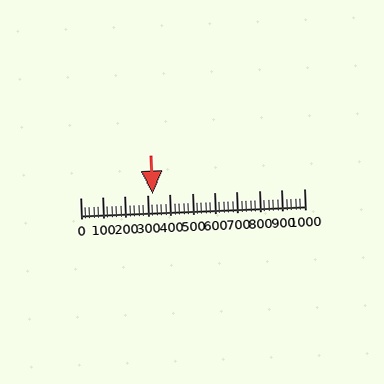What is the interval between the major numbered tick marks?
The major tick marks are spaced 100 units apart.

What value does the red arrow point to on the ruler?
The red arrow points to approximately 325.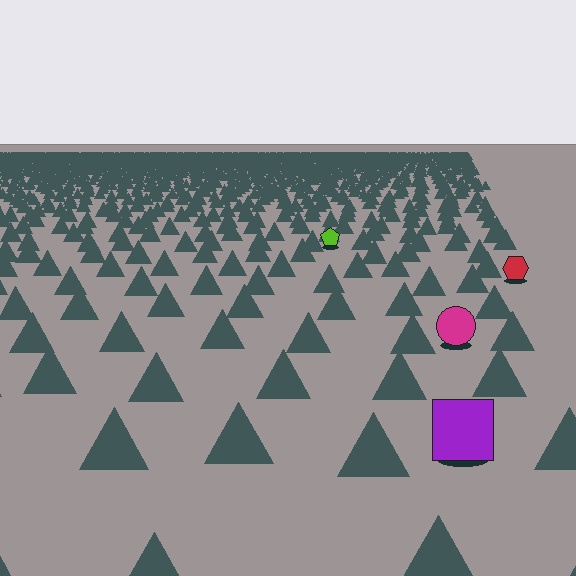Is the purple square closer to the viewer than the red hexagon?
Yes. The purple square is closer — you can tell from the texture gradient: the ground texture is coarser near it.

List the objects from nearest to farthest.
From nearest to farthest: the purple square, the magenta circle, the red hexagon, the lime pentagon.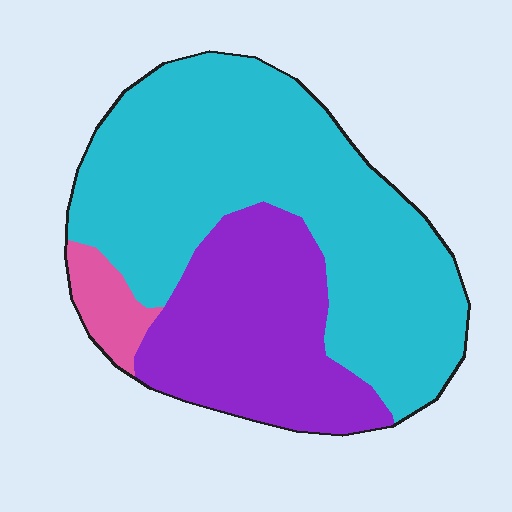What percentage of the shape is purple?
Purple covers roughly 30% of the shape.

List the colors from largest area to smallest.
From largest to smallest: cyan, purple, pink.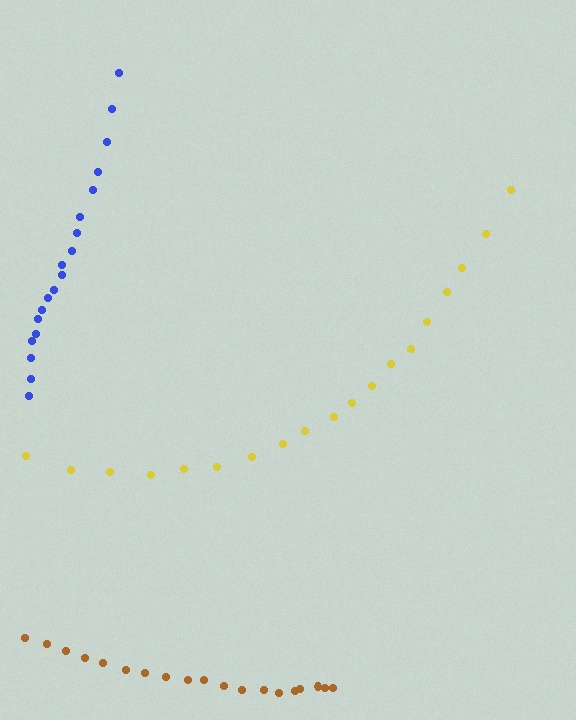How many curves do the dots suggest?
There are 3 distinct paths.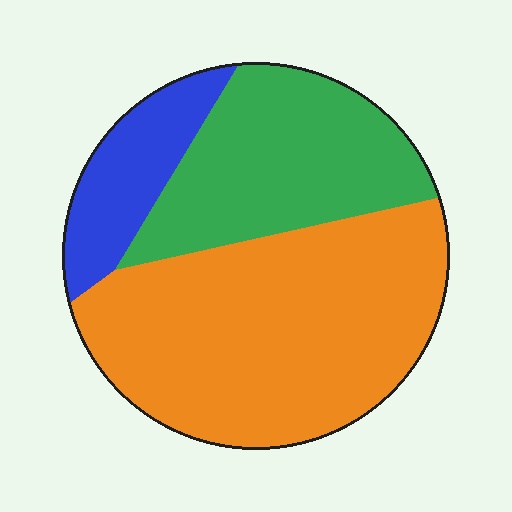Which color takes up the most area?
Orange, at roughly 55%.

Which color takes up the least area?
Blue, at roughly 15%.